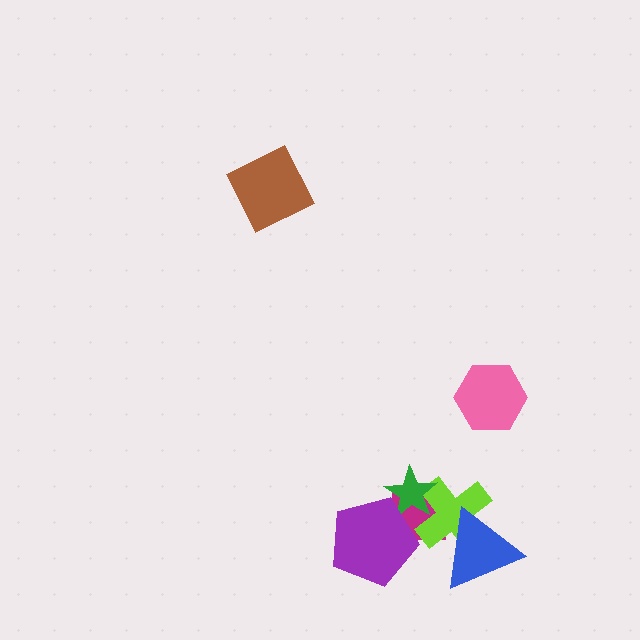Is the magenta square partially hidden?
Yes, it is partially covered by another shape.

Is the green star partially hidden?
Yes, it is partially covered by another shape.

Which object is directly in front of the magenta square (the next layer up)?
The lime cross is directly in front of the magenta square.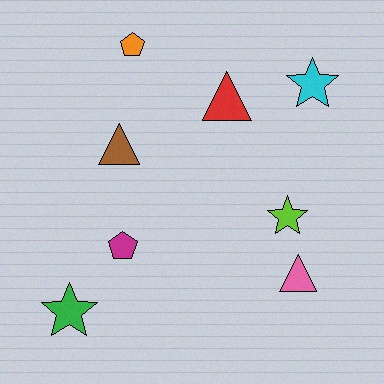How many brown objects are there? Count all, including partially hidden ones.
There is 1 brown object.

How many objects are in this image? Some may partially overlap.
There are 8 objects.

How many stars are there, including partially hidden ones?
There are 3 stars.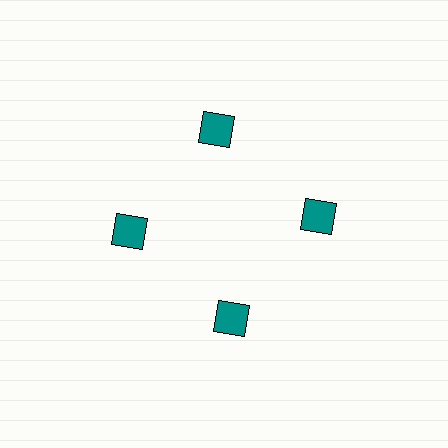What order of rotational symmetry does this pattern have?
This pattern has 4-fold rotational symmetry.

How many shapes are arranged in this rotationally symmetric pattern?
There are 4 shapes, arranged in 4 groups of 1.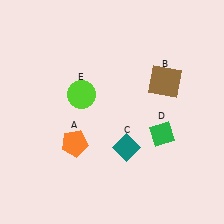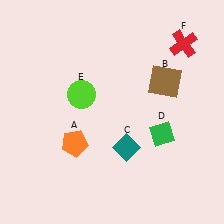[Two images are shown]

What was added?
A red cross (F) was added in Image 2.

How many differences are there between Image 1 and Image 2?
There is 1 difference between the two images.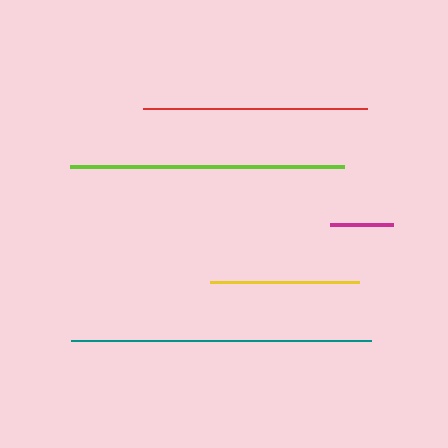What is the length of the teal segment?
The teal segment is approximately 299 pixels long.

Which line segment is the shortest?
The magenta line is the shortest at approximately 63 pixels.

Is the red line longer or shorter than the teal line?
The teal line is longer than the red line.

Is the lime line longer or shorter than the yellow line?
The lime line is longer than the yellow line.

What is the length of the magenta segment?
The magenta segment is approximately 63 pixels long.